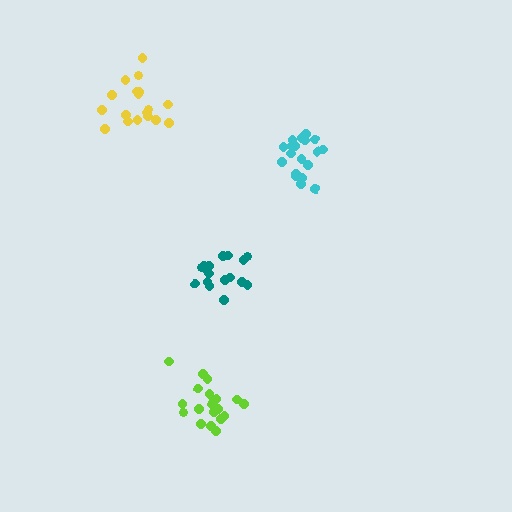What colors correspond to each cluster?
The clusters are colored: yellow, lime, cyan, teal.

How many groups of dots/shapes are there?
There are 4 groups.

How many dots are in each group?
Group 1: 18 dots, Group 2: 20 dots, Group 3: 19 dots, Group 4: 17 dots (74 total).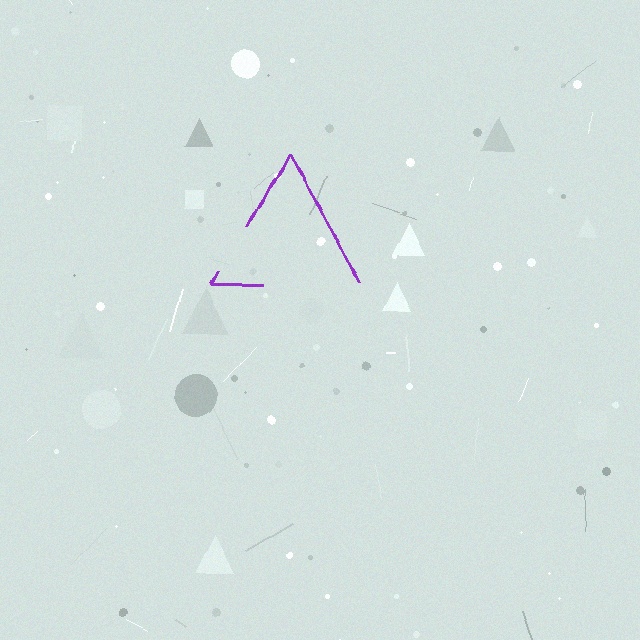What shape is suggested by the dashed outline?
The dashed outline suggests a triangle.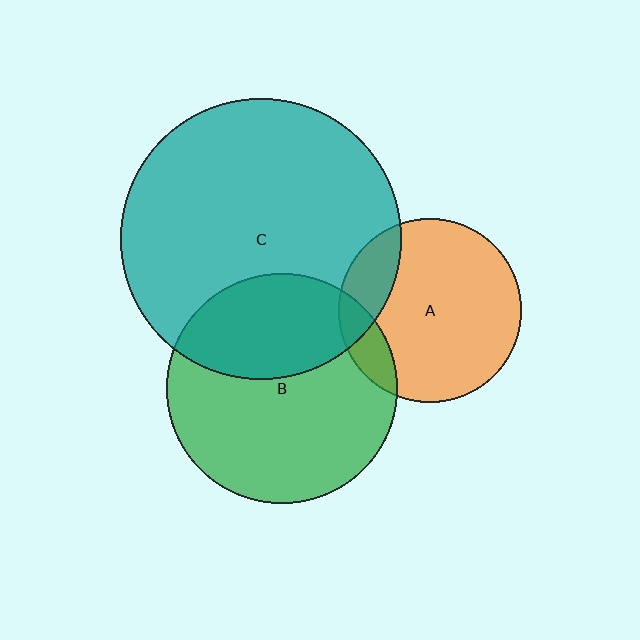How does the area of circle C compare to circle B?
Approximately 1.5 times.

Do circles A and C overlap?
Yes.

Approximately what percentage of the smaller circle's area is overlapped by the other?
Approximately 20%.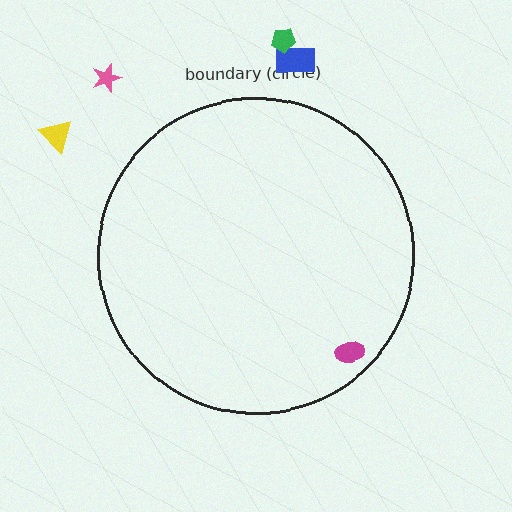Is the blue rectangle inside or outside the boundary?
Outside.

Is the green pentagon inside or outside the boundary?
Outside.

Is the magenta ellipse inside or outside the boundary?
Inside.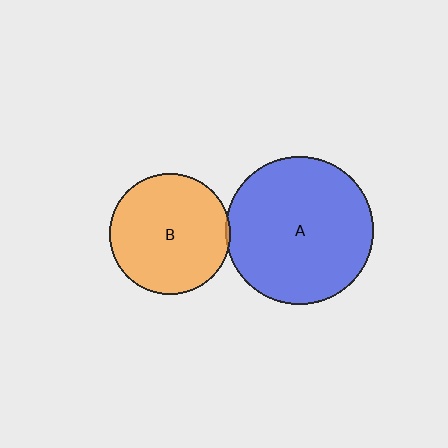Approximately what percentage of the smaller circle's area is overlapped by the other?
Approximately 5%.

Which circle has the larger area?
Circle A (blue).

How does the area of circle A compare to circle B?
Approximately 1.5 times.